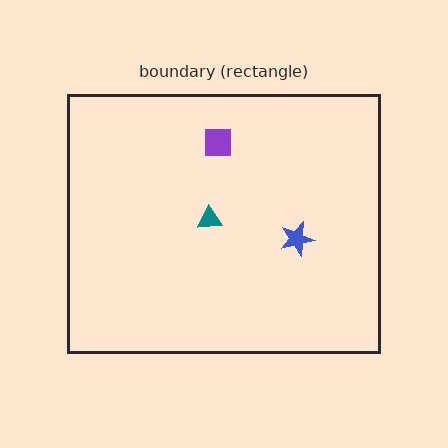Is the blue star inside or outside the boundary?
Inside.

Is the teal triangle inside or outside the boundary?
Inside.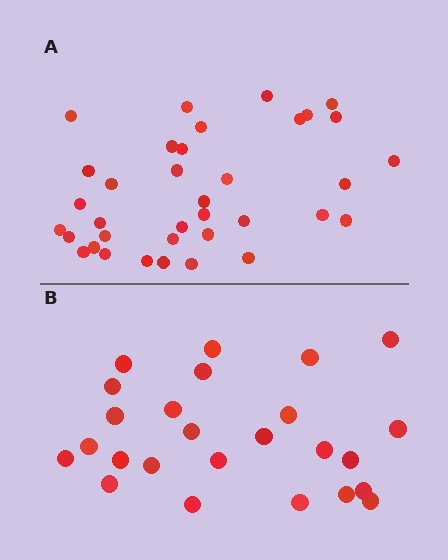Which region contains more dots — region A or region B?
Region A (the top region) has more dots.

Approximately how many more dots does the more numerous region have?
Region A has roughly 12 or so more dots than region B.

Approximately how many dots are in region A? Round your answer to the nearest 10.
About 40 dots. (The exact count is 36, which rounds to 40.)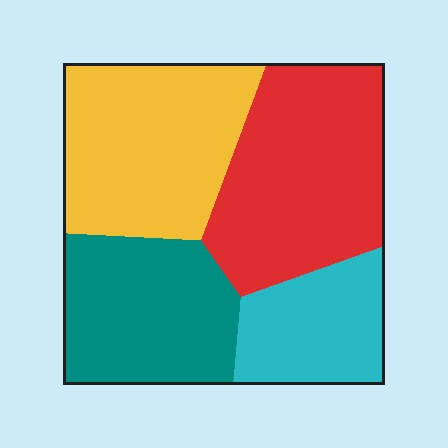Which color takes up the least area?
Cyan, at roughly 15%.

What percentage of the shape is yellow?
Yellow covers roughly 30% of the shape.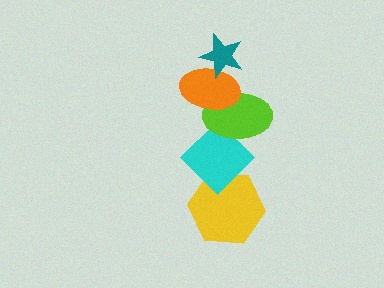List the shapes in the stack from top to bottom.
From top to bottom: the teal star, the orange ellipse, the lime ellipse, the cyan diamond, the yellow hexagon.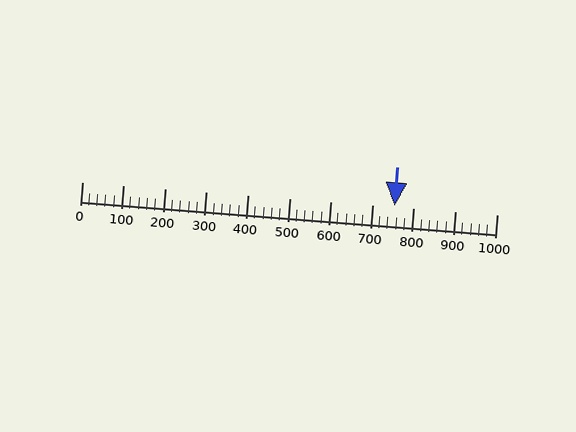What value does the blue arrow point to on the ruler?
The blue arrow points to approximately 754.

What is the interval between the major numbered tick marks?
The major tick marks are spaced 100 units apart.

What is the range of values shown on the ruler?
The ruler shows values from 0 to 1000.